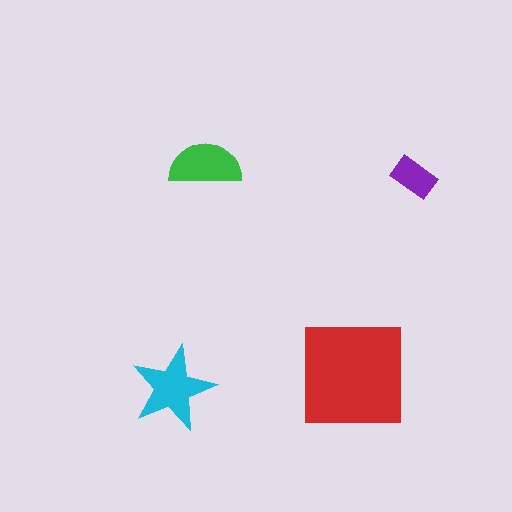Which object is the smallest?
The purple rectangle.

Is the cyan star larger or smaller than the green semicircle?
Larger.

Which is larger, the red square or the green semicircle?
The red square.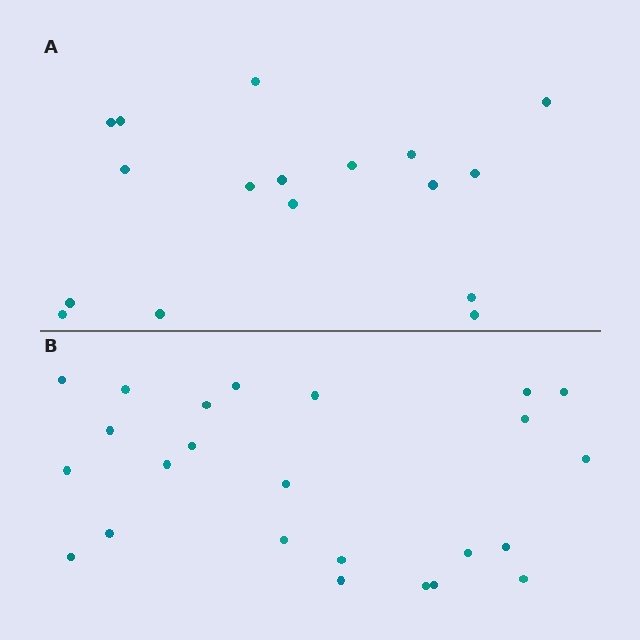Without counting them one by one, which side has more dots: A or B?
Region B (the bottom region) has more dots.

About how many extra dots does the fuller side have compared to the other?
Region B has roughly 8 or so more dots than region A.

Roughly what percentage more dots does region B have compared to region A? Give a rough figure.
About 40% more.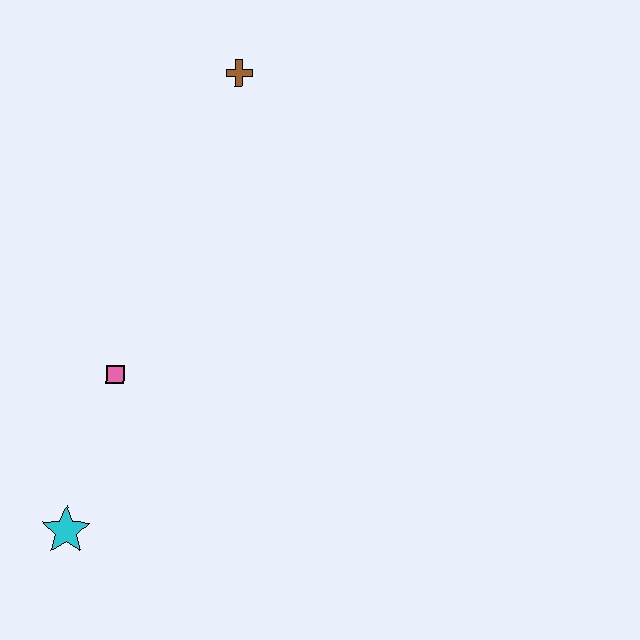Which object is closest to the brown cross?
The pink square is closest to the brown cross.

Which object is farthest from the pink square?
The brown cross is farthest from the pink square.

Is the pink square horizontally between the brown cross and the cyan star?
Yes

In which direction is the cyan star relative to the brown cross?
The cyan star is below the brown cross.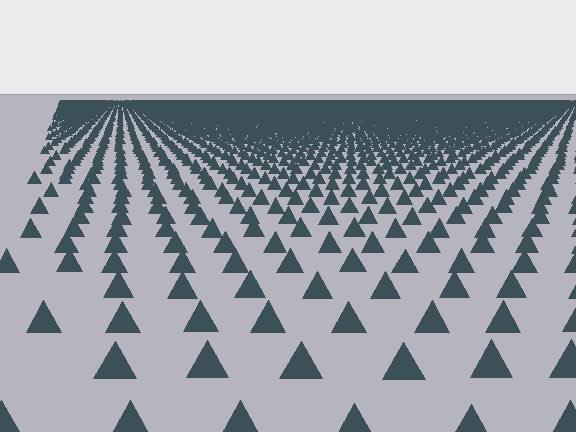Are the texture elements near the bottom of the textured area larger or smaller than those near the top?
Larger. Near the bottom, elements are closer to the viewer and appear at a bigger on-screen size.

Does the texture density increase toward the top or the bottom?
Density increases toward the top.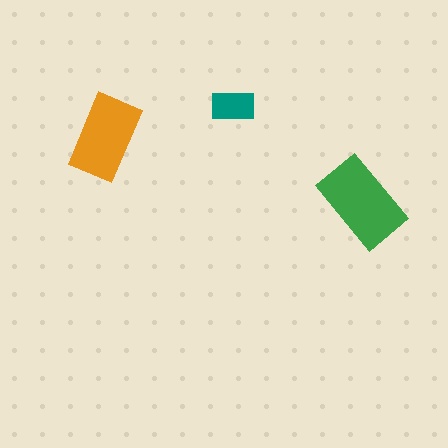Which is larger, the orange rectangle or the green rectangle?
The green one.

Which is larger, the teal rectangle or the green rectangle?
The green one.